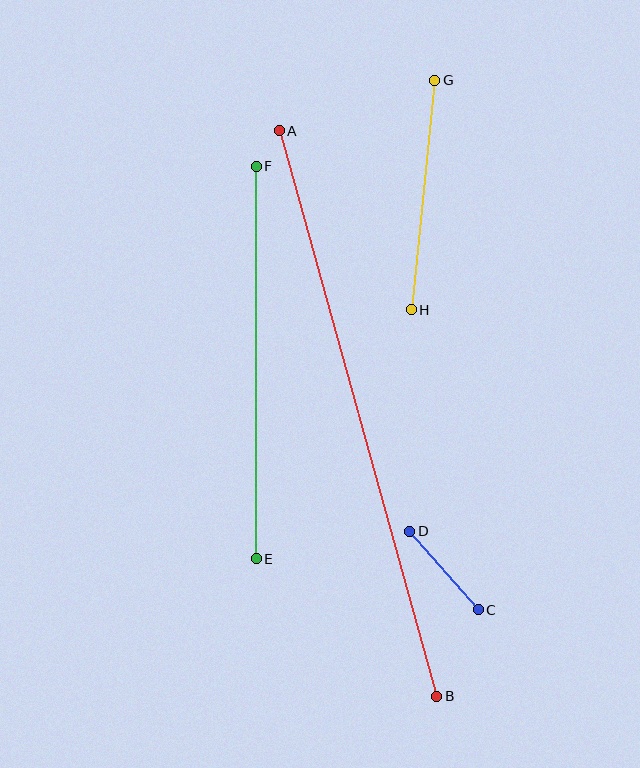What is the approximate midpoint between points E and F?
The midpoint is at approximately (256, 362) pixels.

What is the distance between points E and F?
The distance is approximately 392 pixels.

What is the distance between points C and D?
The distance is approximately 104 pixels.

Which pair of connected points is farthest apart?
Points A and B are farthest apart.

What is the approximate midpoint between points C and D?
The midpoint is at approximately (444, 571) pixels.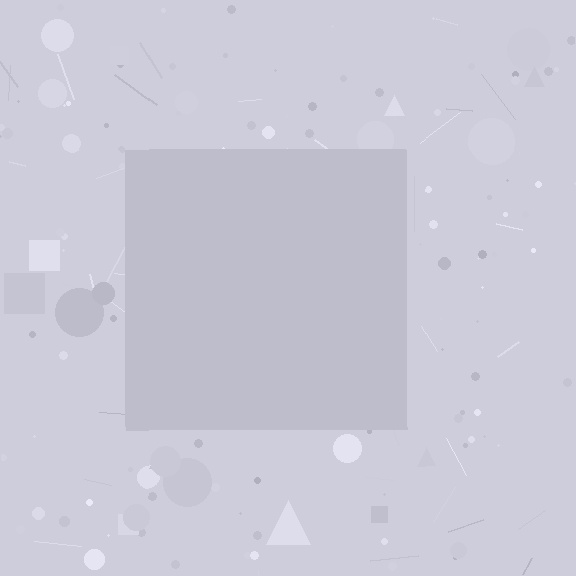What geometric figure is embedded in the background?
A square is embedded in the background.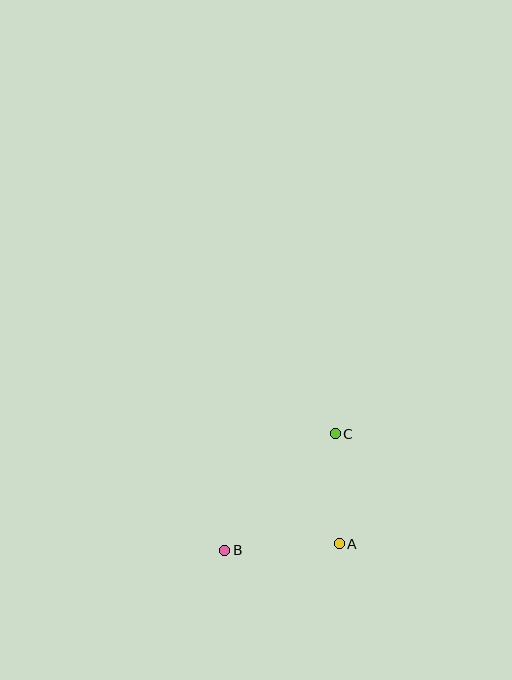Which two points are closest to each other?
Points A and C are closest to each other.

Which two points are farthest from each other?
Points B and C are farthest from each other.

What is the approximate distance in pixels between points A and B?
The distance between A and B is approximately 114 pixels.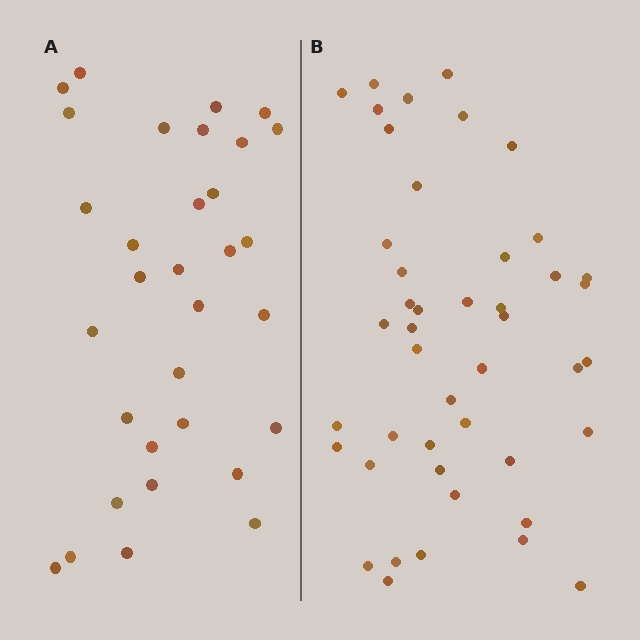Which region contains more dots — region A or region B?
Region B (the right region) has more dots.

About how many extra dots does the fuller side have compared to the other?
Region B has approximately 15 more dots than region A.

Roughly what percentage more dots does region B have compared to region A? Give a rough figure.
About 40% more.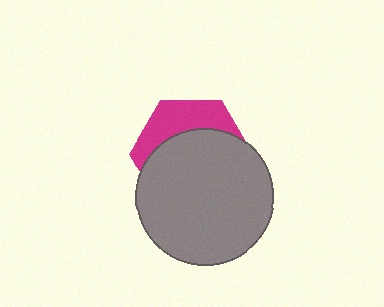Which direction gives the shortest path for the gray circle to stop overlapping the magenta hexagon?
Moving down gives the shortest separation.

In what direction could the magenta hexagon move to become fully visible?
The magenta hexagon could move up. That would shift it out from behind the gray circle entirely.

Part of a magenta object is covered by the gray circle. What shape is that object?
It is a hexagon.